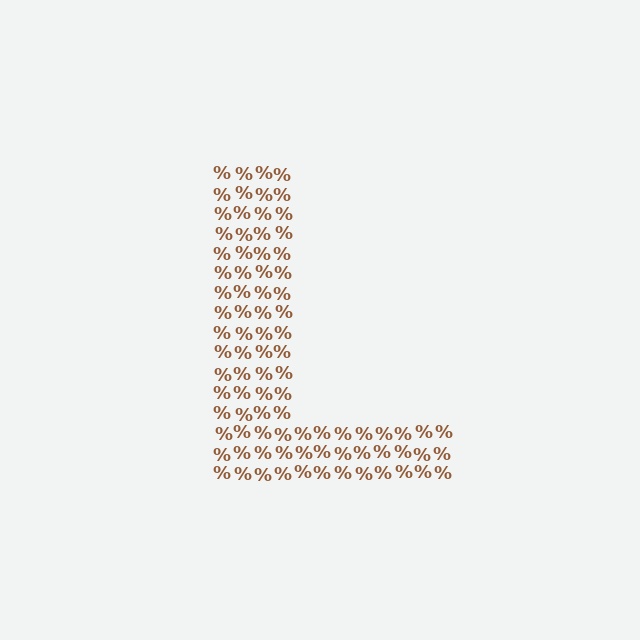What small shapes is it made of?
It is made of small percent signs.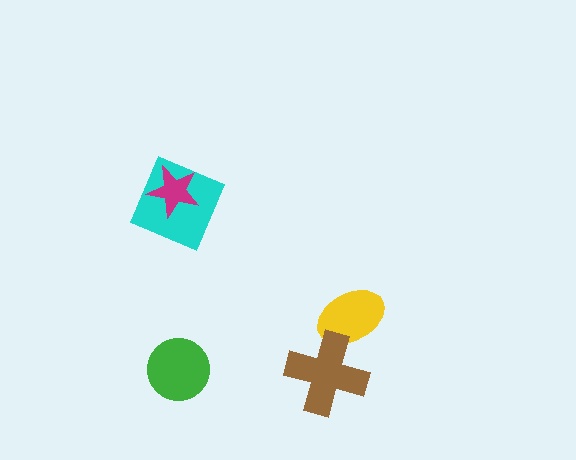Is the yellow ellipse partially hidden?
Yes, it is partially covered by another shape.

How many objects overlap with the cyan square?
1 object overlaps with the cyan square.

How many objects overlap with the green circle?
0 objects overlap with the green circle.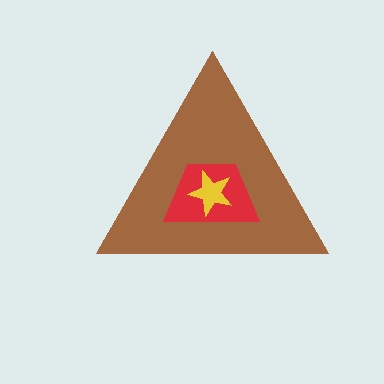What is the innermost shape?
The yellow star.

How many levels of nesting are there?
3.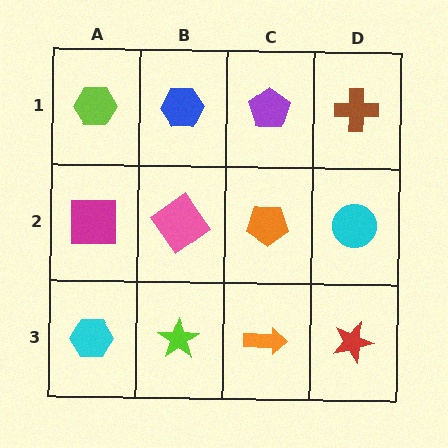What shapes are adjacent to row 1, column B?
A pink diamond (row 2, column B), a lime hexagon (row 1, column A), a purple pentagon (row 1, column C).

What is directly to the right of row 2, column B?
An orange pentagon.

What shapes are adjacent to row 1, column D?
A cyan circle (row 2, column D), a purple pentagon (row 1, column C).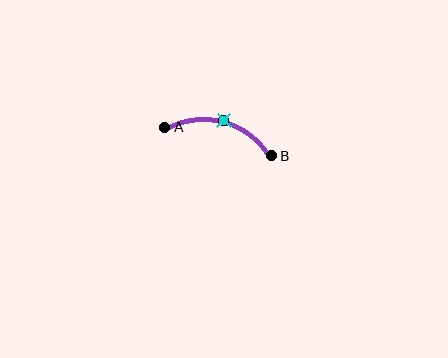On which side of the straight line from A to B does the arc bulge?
The arc bulges above the straight line connecting A and B.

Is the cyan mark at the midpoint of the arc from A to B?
Yes. The cyan mark lies on the arc at equal arc-length from both A and B — it is the arc midpoint.